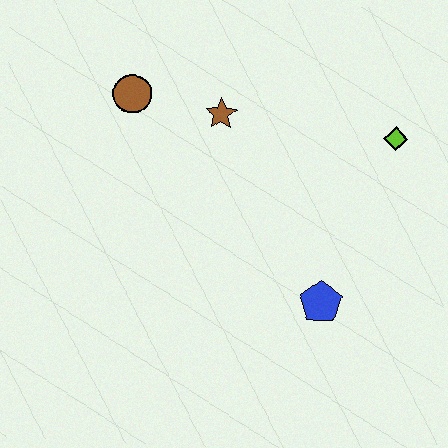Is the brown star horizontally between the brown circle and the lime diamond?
Yes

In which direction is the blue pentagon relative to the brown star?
The blue pentagon is below the brown star.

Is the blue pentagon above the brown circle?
No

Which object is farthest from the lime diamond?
The brown circle is farthest from the lime diamond.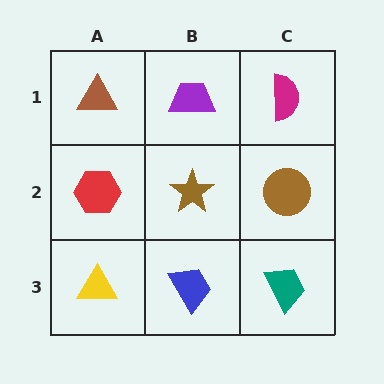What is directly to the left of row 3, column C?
A blue trapezoid.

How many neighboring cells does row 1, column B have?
3.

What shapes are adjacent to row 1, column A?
A red hexagon (row 2, column A), a purple trapezoid (row 1, column B).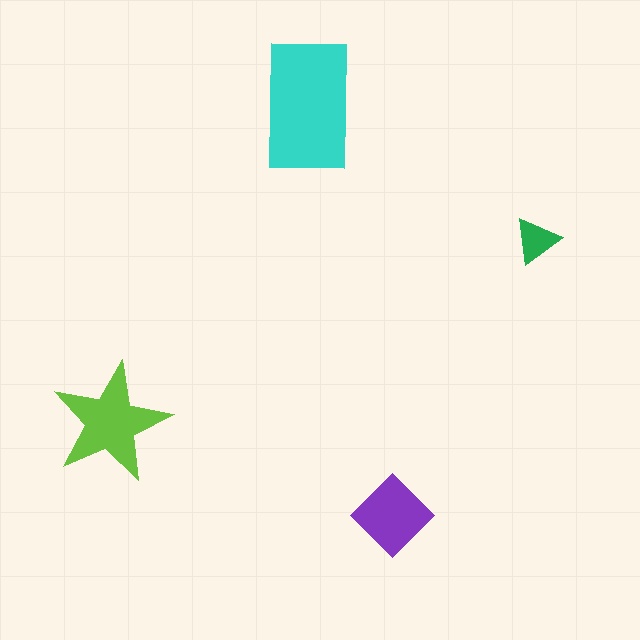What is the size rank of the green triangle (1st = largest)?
4th.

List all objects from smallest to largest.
The green triangle, the purple diamond, the lime star, the cyan rectangle.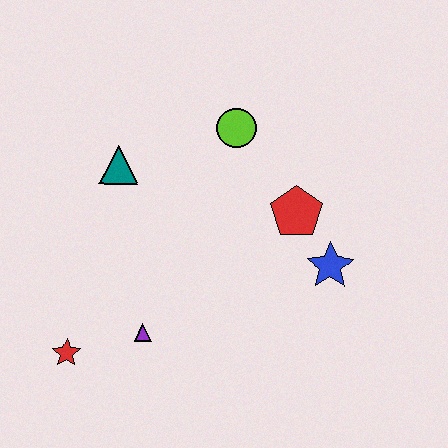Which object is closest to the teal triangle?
The lime circle is closest to the teal triangle.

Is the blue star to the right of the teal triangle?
Yes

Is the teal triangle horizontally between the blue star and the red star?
Yes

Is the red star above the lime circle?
No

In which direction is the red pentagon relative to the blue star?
The red pentagon is above the blue star.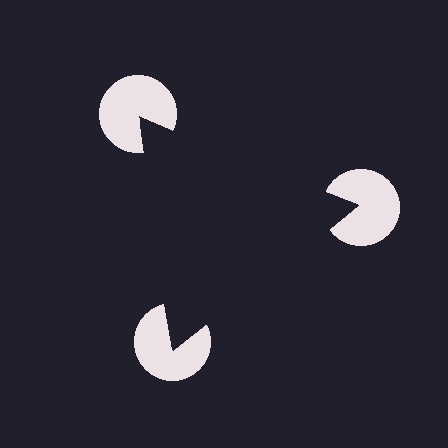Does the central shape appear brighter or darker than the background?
It typically appears slightly darker than the background, even though no actual brightness change is drawn.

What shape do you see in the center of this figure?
An illusory triangle — its edges are inferred from the aligned wedge cuts in the pac-man discs, not physically drawn.